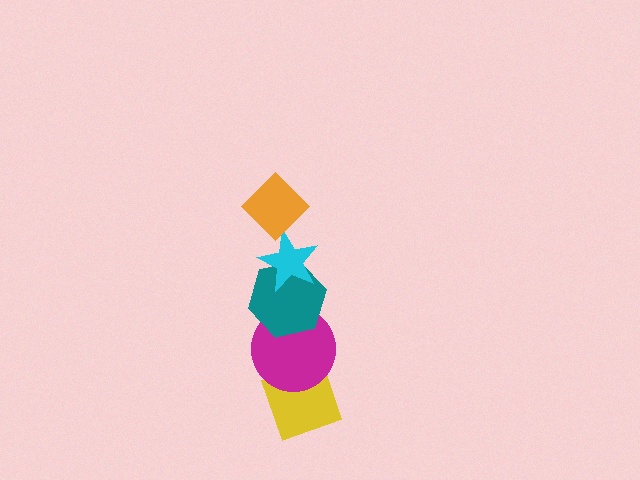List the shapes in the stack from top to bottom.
From top to bottom: the orange diamond, the cyan star, the teal hexagon, the magenta circle, the yellow diamond.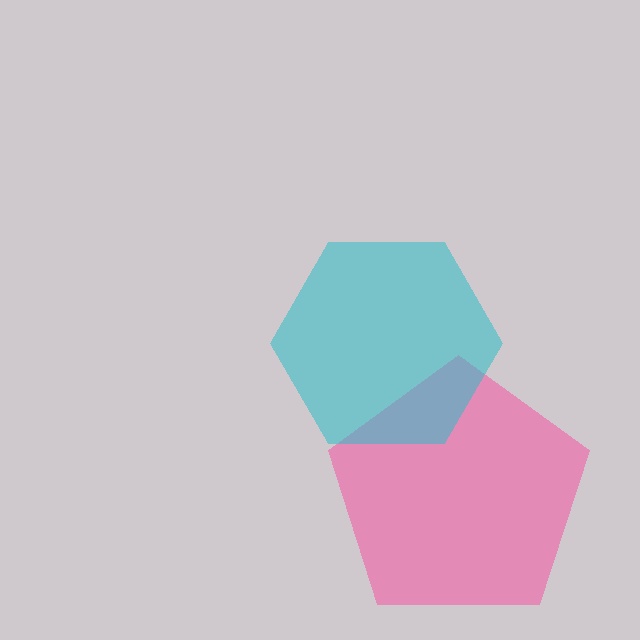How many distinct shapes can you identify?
There are 2 distinct shapes: a pink pentagon, a cyan hexagon.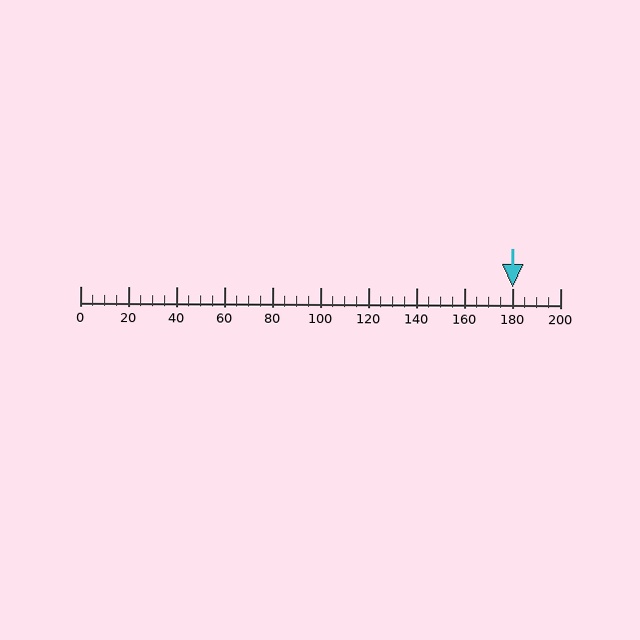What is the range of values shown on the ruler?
The ruler shows values from 0 to 200.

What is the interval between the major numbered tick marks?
The major tick marks are spaced 20 units apart.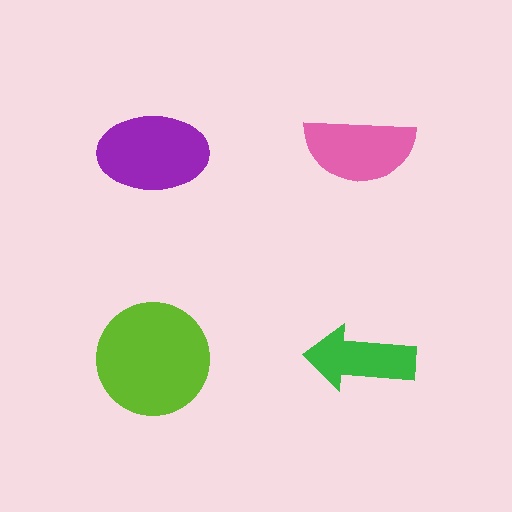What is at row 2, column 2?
A green arrow.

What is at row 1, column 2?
A pink semicircle.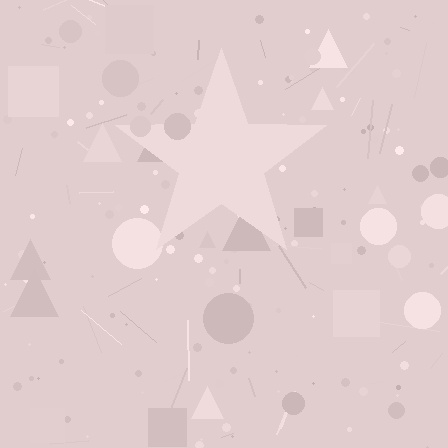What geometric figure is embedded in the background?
A star is embedded in the background.